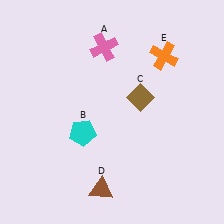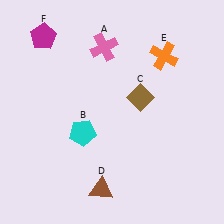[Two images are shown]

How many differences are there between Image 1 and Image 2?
There is 1 difference between the two images.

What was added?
A magenta pentagon (F) was added in Image 2.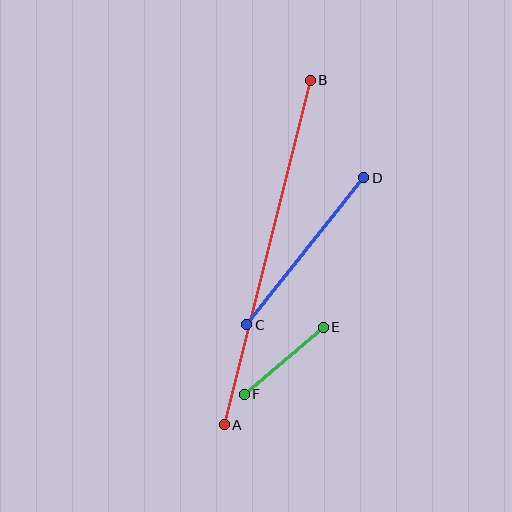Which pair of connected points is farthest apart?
Points A and B are farthest apart.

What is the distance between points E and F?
The distance is approximately 104 pixels.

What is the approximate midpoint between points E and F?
The midpoint is at approximately (284, 361) pixels.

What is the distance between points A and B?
The distance is approximately 355 pixels.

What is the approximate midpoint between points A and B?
The midpoint is at approximately (267, 252) pixels.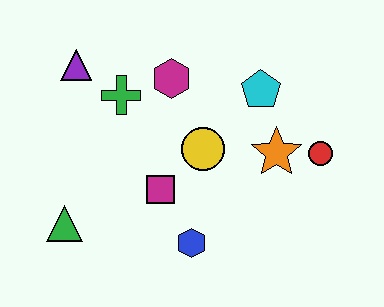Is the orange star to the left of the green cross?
No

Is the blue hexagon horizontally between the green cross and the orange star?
Yes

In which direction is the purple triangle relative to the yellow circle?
The purple triangle is to the left of the yellow circle.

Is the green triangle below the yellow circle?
Yes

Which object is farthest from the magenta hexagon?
The green triangle is farthest from the magenta hexagon.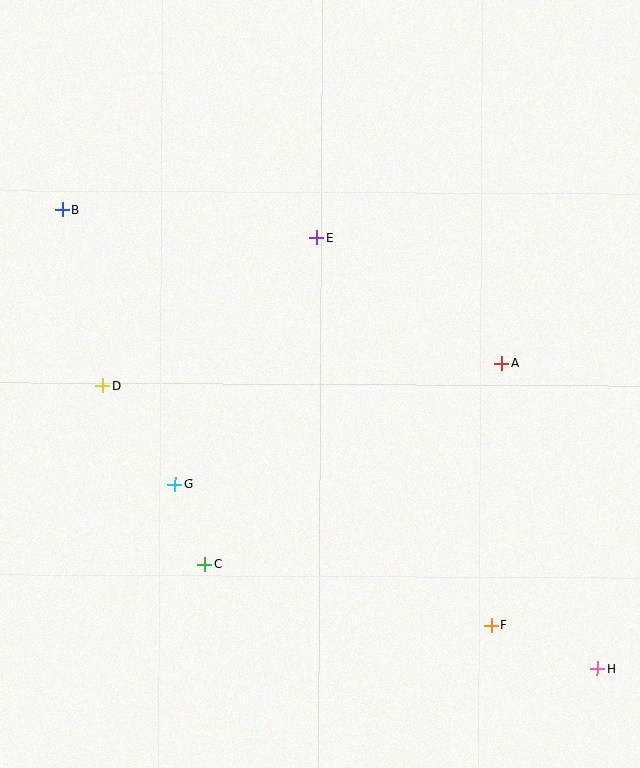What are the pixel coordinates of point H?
Point H is at (597, 669).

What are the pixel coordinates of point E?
Point E is at (316, 238).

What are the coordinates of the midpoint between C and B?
The midpoint between C and B is at (133, 387).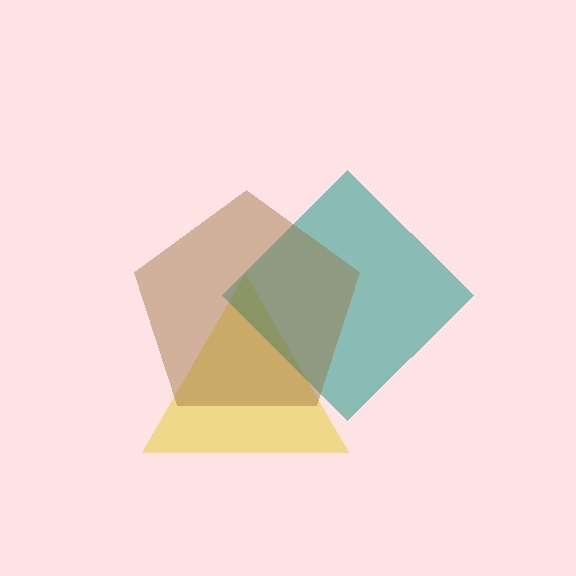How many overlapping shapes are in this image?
There are 3 overlapping shapes in the image.